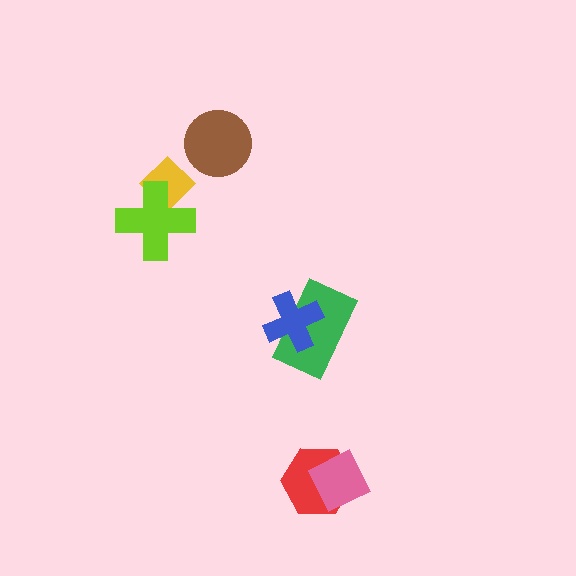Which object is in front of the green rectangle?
The blue cross is in front of the green rectangle.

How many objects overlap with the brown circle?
0 objects overlap with the brown circle.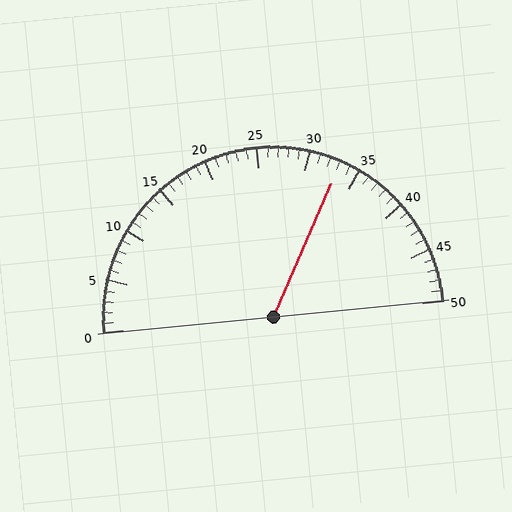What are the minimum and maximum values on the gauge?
The gauge ranges from 0 to 50.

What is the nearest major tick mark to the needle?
The nearest major tick mark is 35.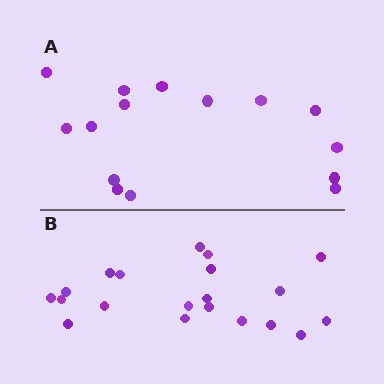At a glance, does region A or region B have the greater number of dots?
Region B (the bottom region) has more dots.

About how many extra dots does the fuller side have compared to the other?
Region B has about 5 more dots than region A.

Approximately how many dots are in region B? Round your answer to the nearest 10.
About 20 dots.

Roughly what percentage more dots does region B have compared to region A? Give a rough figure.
About 35% more.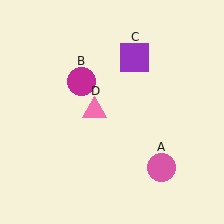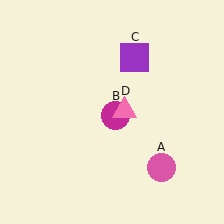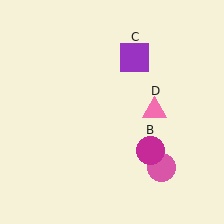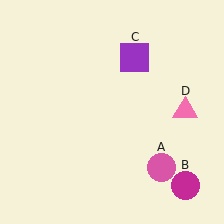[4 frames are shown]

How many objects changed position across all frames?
2 objects changed position: magenta circle (object B), pink triangle (object D).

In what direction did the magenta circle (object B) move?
The magenta circle (object B) moved down and to the right.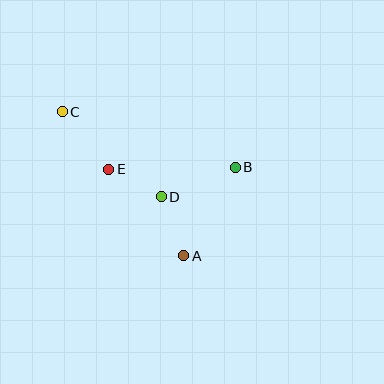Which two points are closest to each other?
Points D and E are closest to each other.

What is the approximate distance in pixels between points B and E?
The distance between B and E is approximately 127 pixels.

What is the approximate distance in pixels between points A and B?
The distance between A and B is approximately 103 pixels.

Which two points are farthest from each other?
Points A and C are farthest from each other.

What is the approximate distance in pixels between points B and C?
The distance between B and C is approximately 182 pixels.